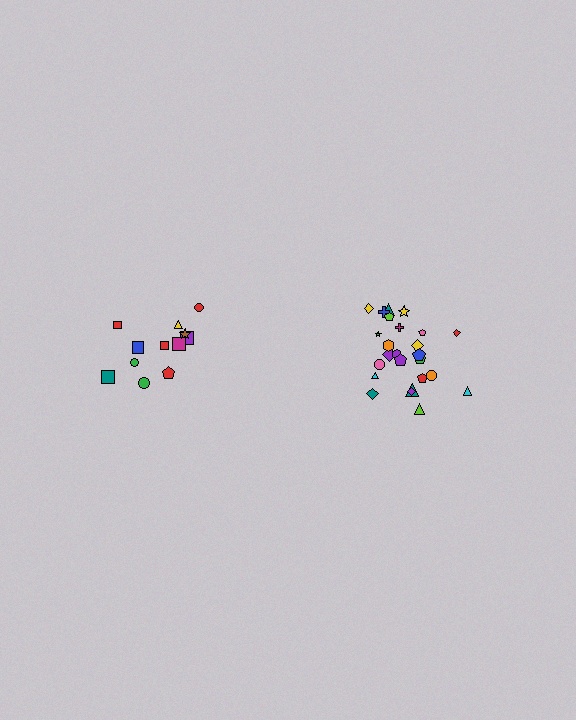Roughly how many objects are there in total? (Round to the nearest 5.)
Roughly 35 objects in total.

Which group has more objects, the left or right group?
The right group.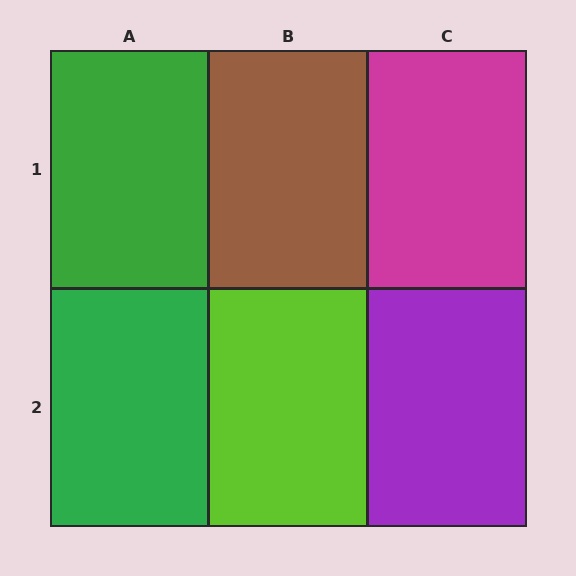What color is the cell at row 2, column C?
Purple.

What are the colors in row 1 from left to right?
Green, brown, magenta.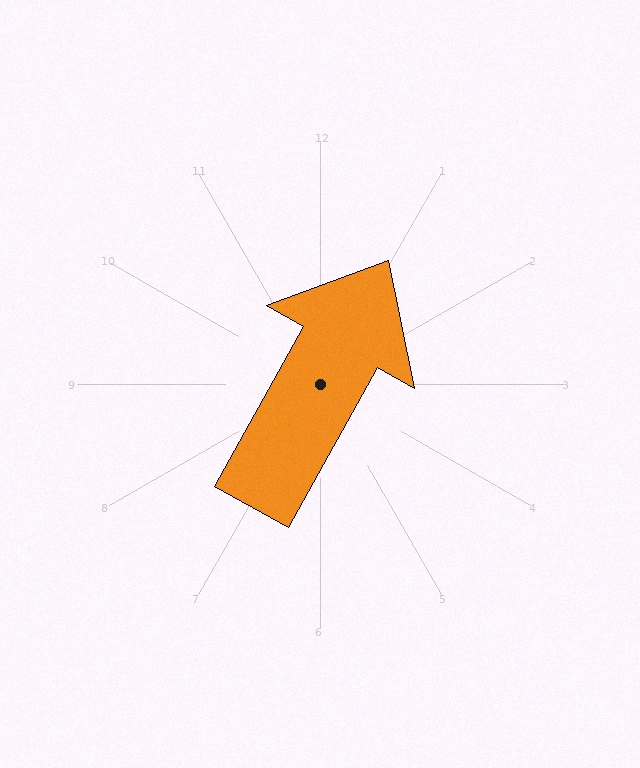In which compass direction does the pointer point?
Northeast.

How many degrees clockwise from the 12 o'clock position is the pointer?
Approximately 29 degrees.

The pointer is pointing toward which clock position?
Roughly 1 o'clock.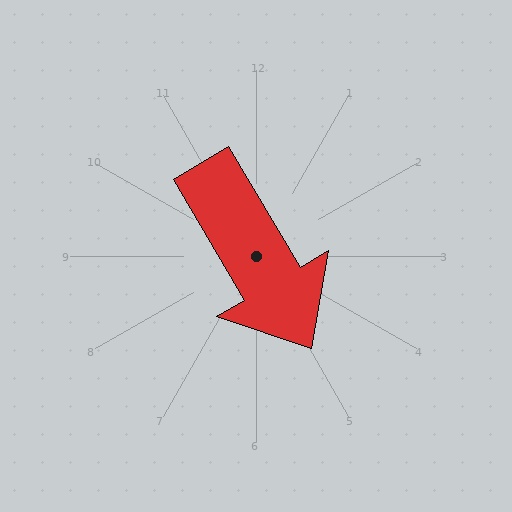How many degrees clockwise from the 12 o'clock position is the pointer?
Approximately 149 degrees.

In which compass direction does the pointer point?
Southeast.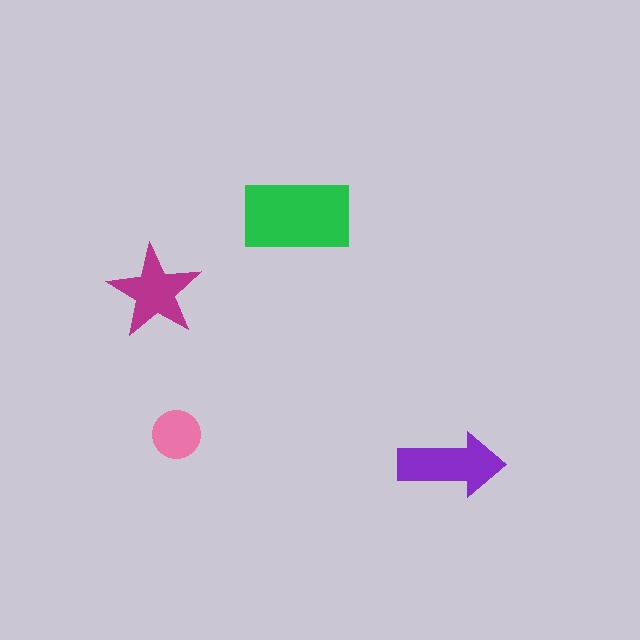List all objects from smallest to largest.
The pink circle, the magenta star, the purple arrow, the green rectangle.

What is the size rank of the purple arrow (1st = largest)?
2nd.